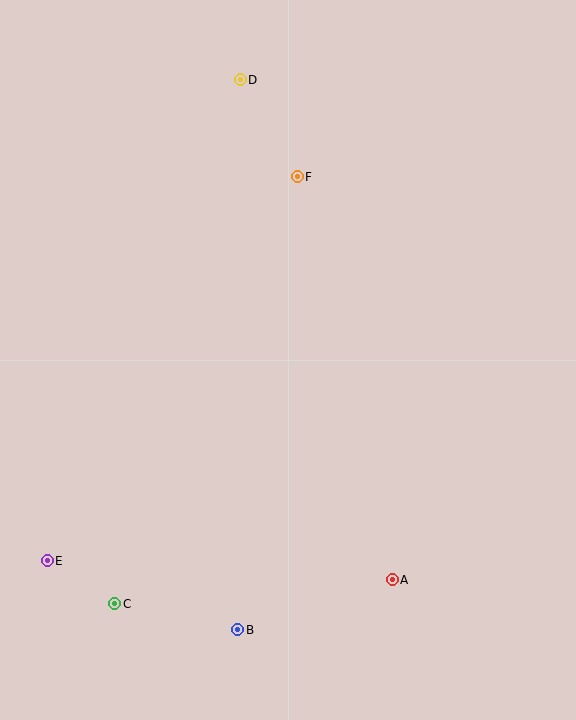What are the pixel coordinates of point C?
Point C is at (115, 604).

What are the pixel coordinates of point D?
Point D is at (240, 80).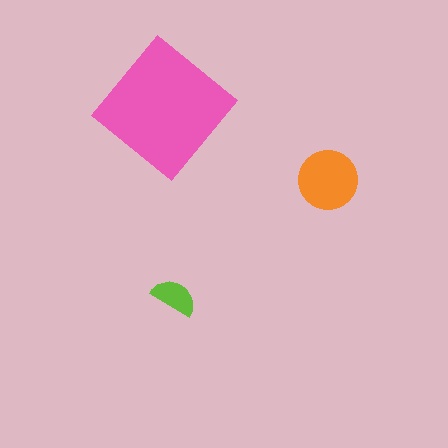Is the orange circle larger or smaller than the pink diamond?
Smaller.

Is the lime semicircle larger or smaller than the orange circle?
Smaller.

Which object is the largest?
The pink diamond.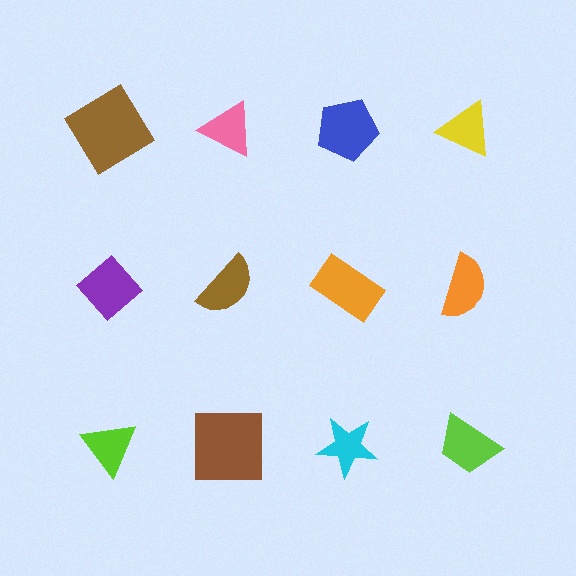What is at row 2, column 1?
A purple diamond.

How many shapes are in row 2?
4 shapes.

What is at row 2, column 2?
A brown semicircle.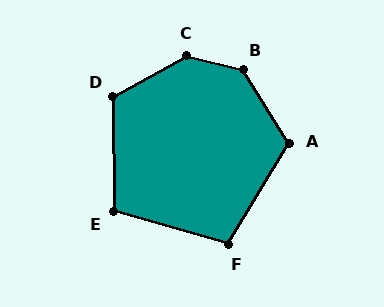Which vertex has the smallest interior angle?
F, at approximately 106 degrees.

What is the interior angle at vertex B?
Approximately 136 degrees (obtuse).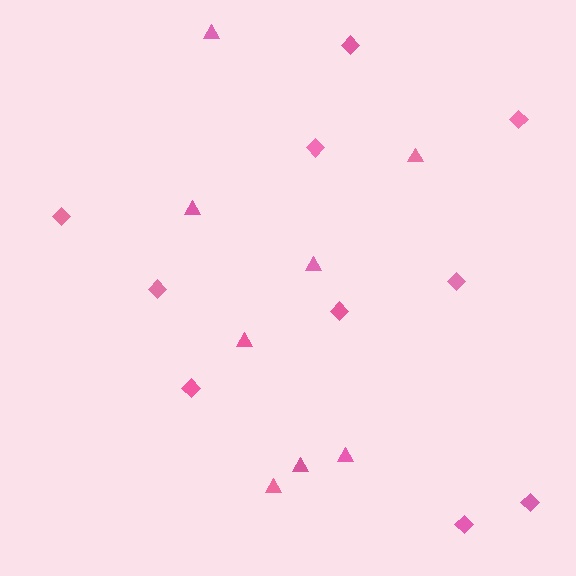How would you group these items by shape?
There are 2 groups: one group of diamonds (10) and one group of triangles (8).